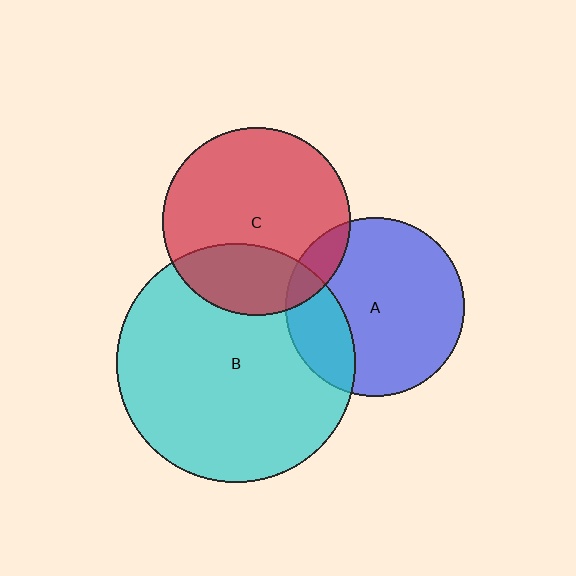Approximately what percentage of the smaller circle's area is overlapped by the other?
Approximately 25%.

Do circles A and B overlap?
Yes.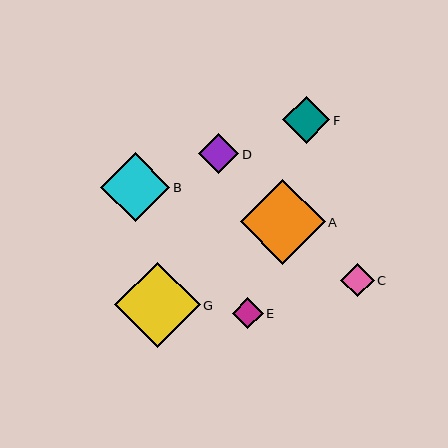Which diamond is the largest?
Diamond G is the largest with a size of approximately 85 pixels.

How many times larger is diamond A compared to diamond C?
Diamond A is approximately 2.5 times the size of diamond C.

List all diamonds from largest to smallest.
From largest to smallest: G, A, B, F, D, C, E.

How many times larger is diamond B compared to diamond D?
Diamond B is approximately 1.7 times the size of diamond D.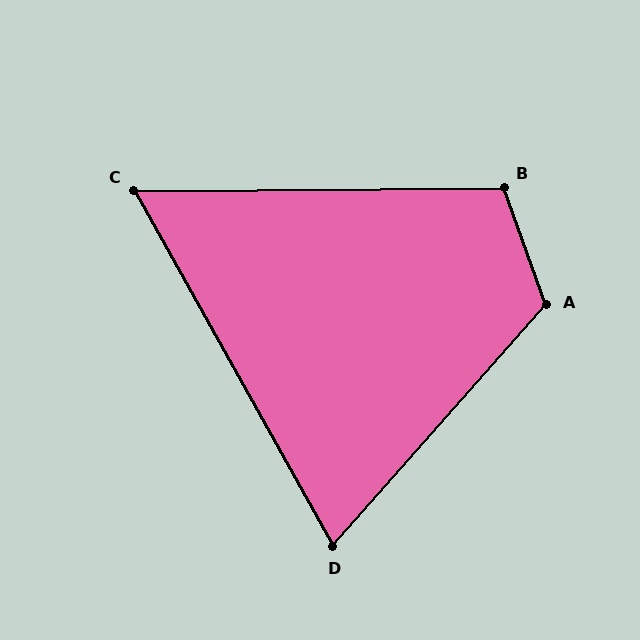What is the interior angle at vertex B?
Approximately 109 degrees (obtuse).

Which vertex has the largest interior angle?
A, at approximately 119 degrees.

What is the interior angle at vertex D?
Approximately 71 degrees (acute).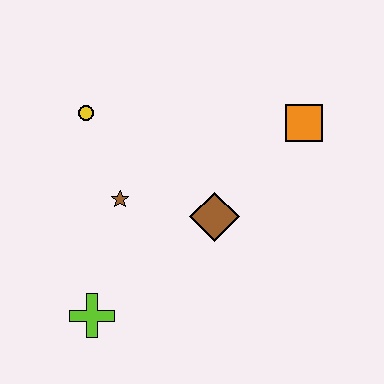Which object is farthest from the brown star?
The orange square is farthest from the brown star.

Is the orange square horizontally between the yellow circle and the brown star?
No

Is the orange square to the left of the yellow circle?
No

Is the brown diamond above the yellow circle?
No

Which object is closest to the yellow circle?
The brown star is closest to the yellow circle.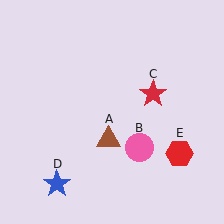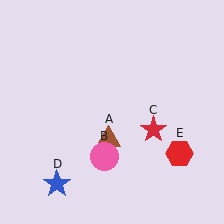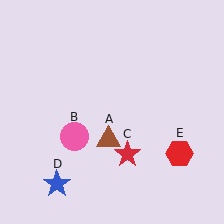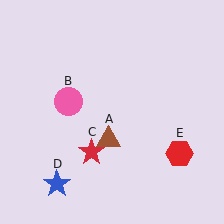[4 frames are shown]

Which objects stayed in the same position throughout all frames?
Brown triangle (object A) and blue star (object D) and red hexagon (object E) remained stationary.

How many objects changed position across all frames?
2 objects changed position: pink circle (object B), red star (object C).